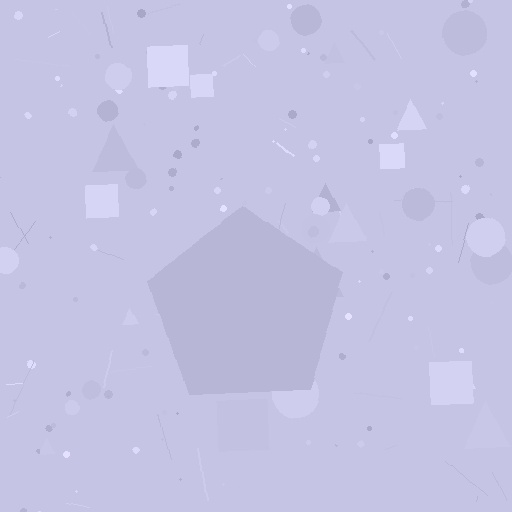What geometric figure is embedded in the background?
A pentagon is embedded in the background.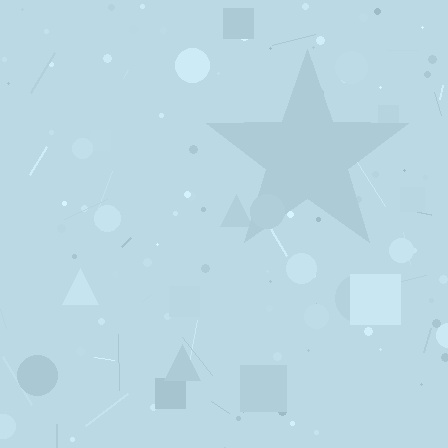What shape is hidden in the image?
A star is hidden in the image.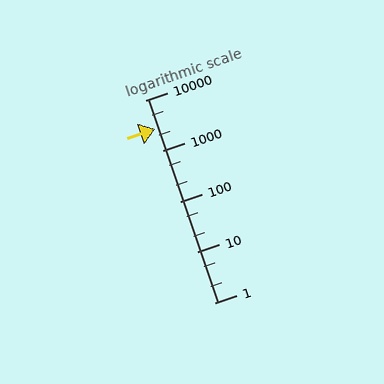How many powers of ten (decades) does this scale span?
The scale spans 4 decades, from 1 to 10000.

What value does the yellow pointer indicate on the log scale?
The pointer indicates approximately 2700.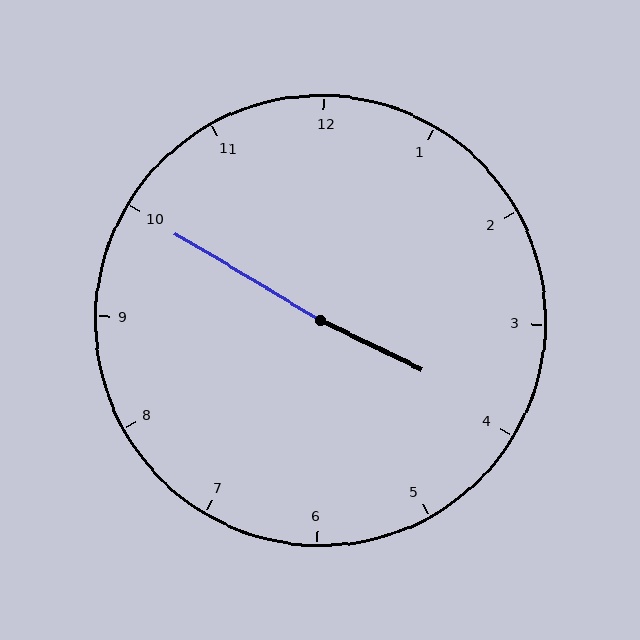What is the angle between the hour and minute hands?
Approximately 175 degrees.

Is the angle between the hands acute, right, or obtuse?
It is obtuse.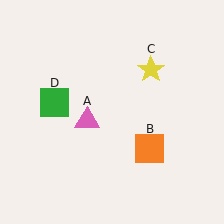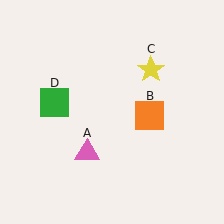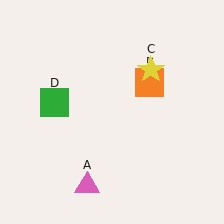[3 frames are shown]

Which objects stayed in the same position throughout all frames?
Yellow star (object C) and green square (object D) remained stationary.